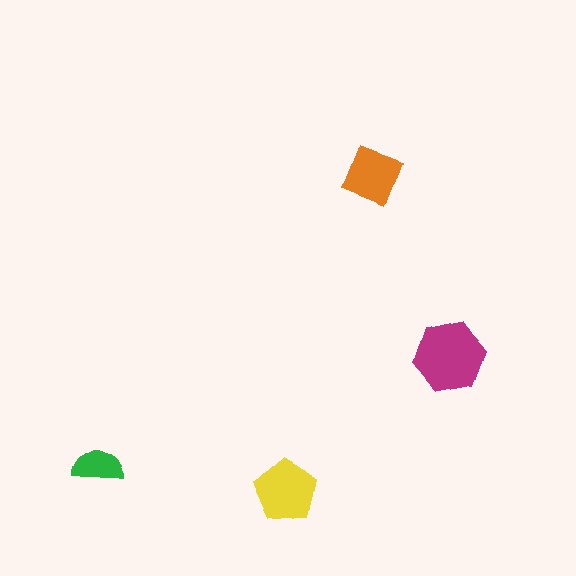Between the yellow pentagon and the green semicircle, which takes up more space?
The yellow pentagon.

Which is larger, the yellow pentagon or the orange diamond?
The yellow pentagon.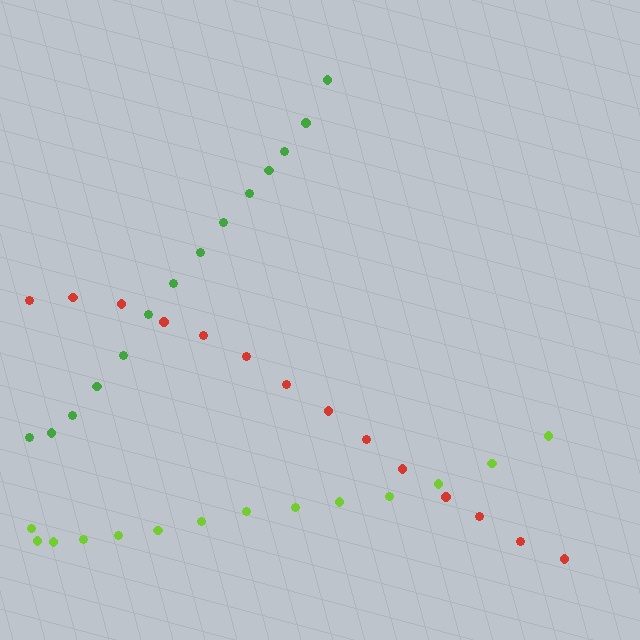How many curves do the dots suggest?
There are 3 distinct paths.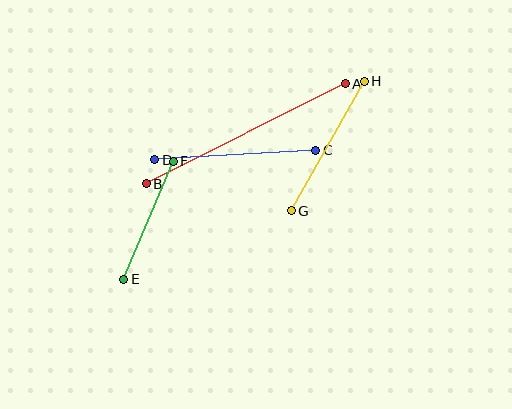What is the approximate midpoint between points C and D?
The midpoint is at approximately (235, 155) pixels.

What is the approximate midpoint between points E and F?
The midpoint is at approximately (148, 220) pixels.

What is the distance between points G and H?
The distance is approximately 149 pixels.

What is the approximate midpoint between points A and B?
The midpoint is at approximately (246, 134) pixels.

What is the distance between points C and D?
The distance is approximately 161 pixels.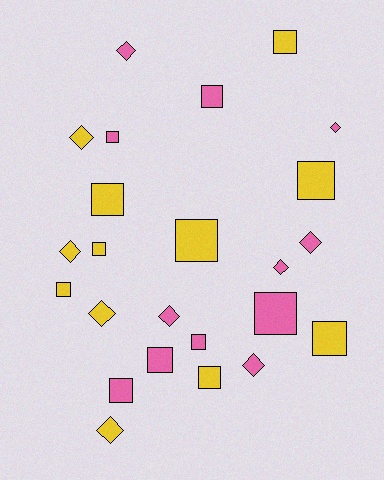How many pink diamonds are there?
There are 6 pink diamonds.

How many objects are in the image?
There are 24 objects.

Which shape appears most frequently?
Square, with 14 objects.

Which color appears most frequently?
Pink, with 12 objects.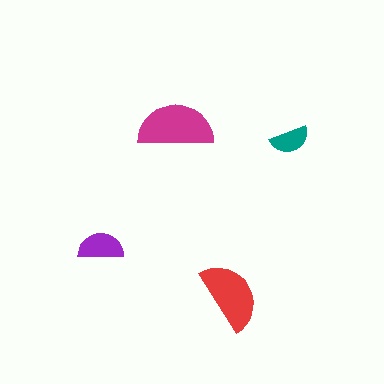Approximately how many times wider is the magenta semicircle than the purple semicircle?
About 1.5 times wider.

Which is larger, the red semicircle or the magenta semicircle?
The magenta one.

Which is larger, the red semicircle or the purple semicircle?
The red one.